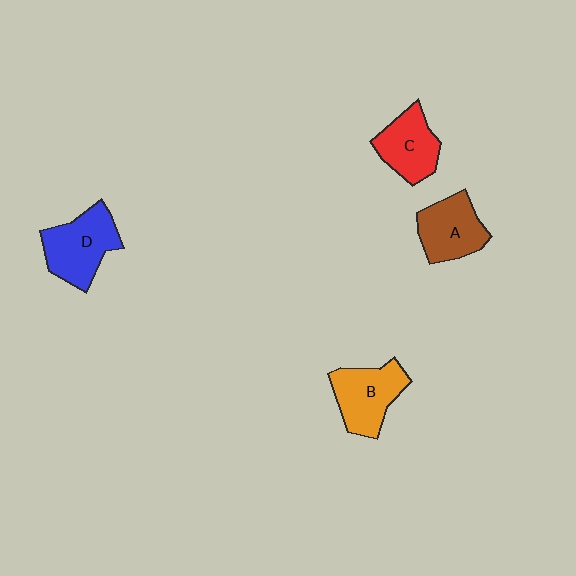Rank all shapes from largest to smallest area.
From largest to smallest: D (blue), B (orange), A (brown), C (red).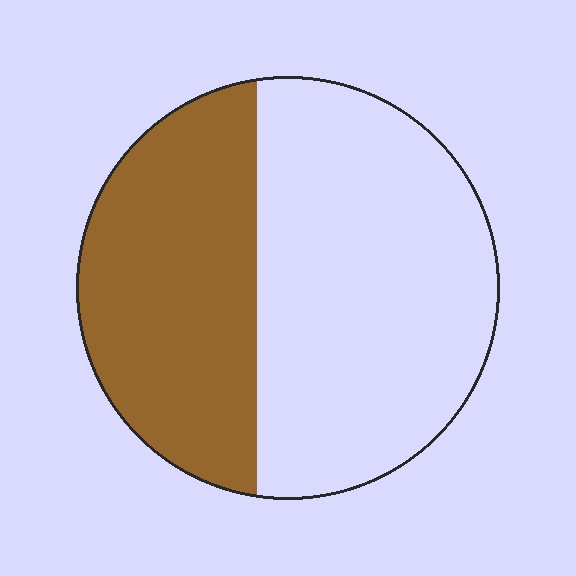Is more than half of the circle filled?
No.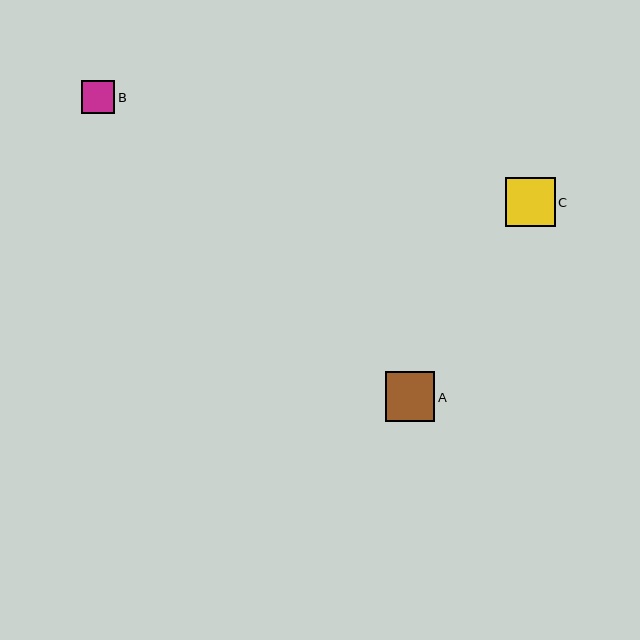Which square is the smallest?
Square B is the smallest with a size of approximately 33 pixels.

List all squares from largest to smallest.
From largest to smallest: C, A, B.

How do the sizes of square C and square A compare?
Square C and square A are approximately the same size.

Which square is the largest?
Square C is the largest with a size of approximately 50 pixels.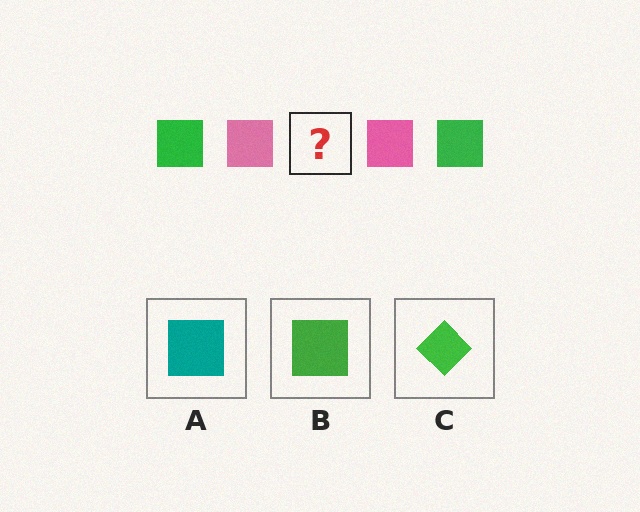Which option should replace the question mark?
Option B.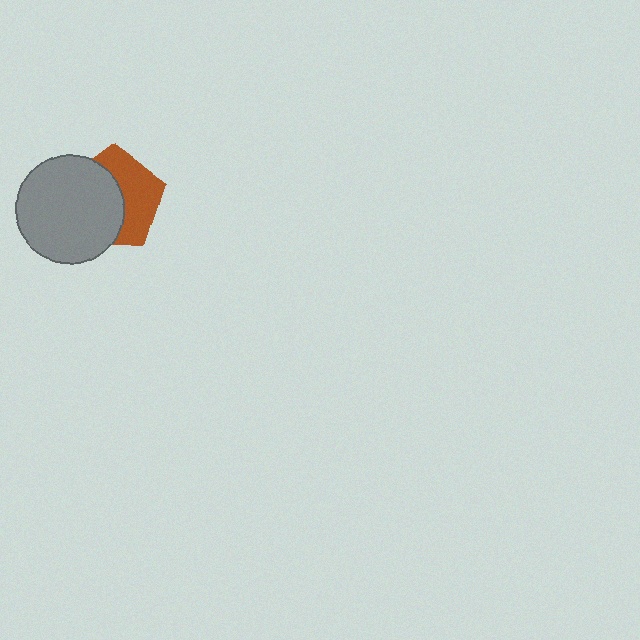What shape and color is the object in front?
The object in front is a gray circle.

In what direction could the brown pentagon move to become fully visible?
The brown pentagon could move right. That would shift it out from behind the gray circle entirely.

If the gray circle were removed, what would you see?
You would see the complete brown pentagon.